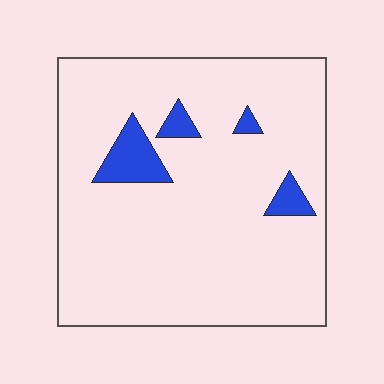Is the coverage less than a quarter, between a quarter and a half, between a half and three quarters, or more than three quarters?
Less than a quarter.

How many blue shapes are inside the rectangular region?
4.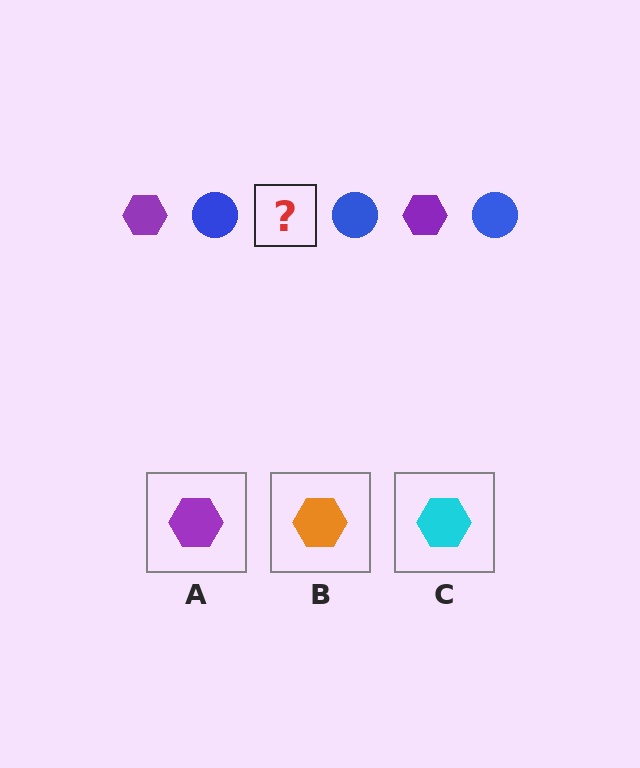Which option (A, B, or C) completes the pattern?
A.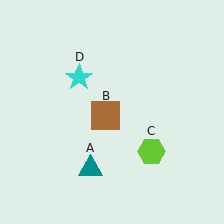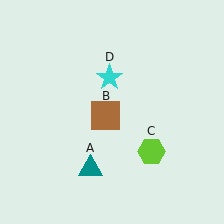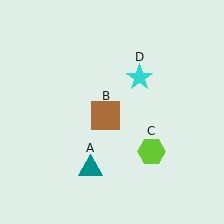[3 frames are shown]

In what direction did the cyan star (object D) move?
The cyan star (object D) moved right.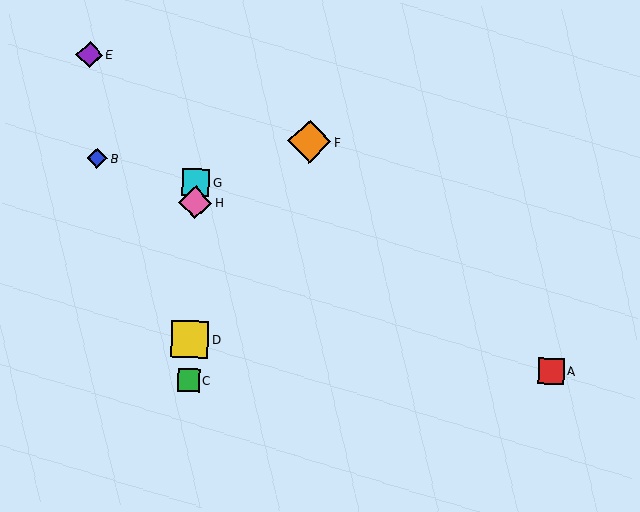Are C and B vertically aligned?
No, C is at x≈188 and B is at x≈97.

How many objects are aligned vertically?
4 objects (C, D, G, H) are aligned vertically.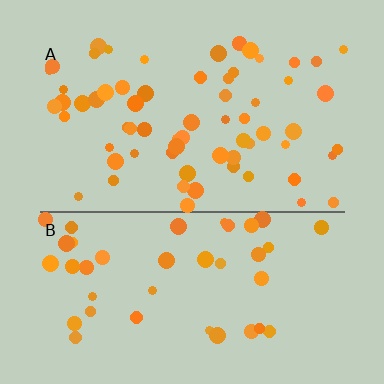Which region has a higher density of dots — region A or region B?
A (the top).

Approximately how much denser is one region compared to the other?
Approximately 1.6× — region A over region B.